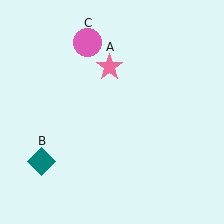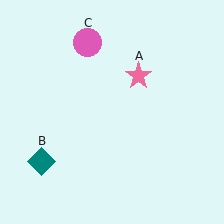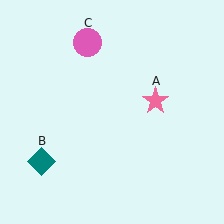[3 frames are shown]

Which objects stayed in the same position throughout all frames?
Teal diamond (object B) and pink circle (object C) remained stationary.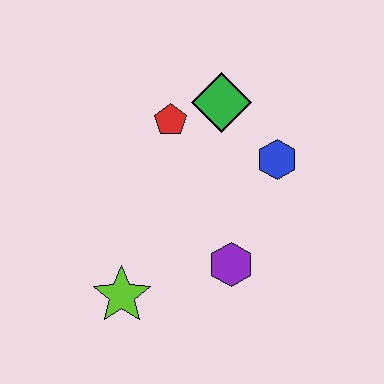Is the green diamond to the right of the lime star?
Yes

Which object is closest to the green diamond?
The red pentagon is closest to the green diamond.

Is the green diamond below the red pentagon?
No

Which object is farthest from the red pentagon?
The lime star is farthest from the red pentagon.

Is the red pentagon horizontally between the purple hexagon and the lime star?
Yes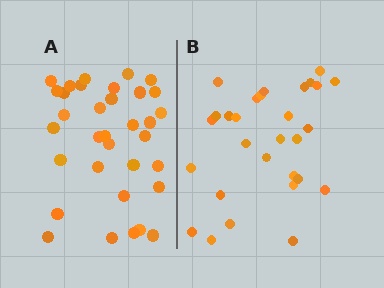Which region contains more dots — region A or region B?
Region A (the left region) has more dots.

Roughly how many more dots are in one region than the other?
Region A has about 5 more dots than region B.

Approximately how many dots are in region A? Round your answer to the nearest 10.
About 30 dots. (The exact count is 34, which rounds to 30.)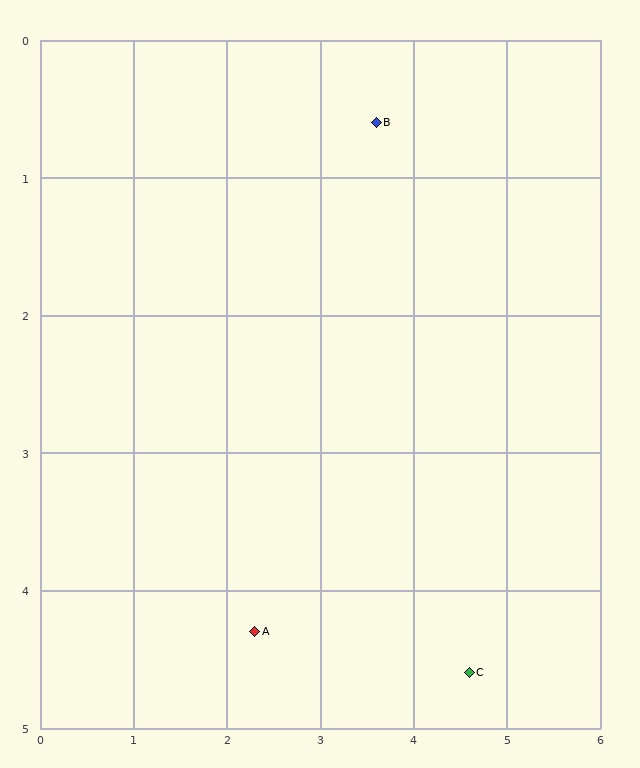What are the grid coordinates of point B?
Point B is at approximately (3.6, 0.6).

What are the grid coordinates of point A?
Point A is at approximately (2.3, 4.3).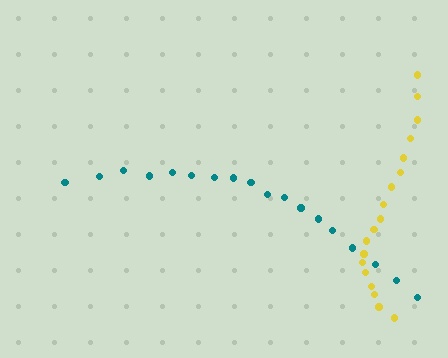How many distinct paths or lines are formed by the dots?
There are 2 distinct paths.